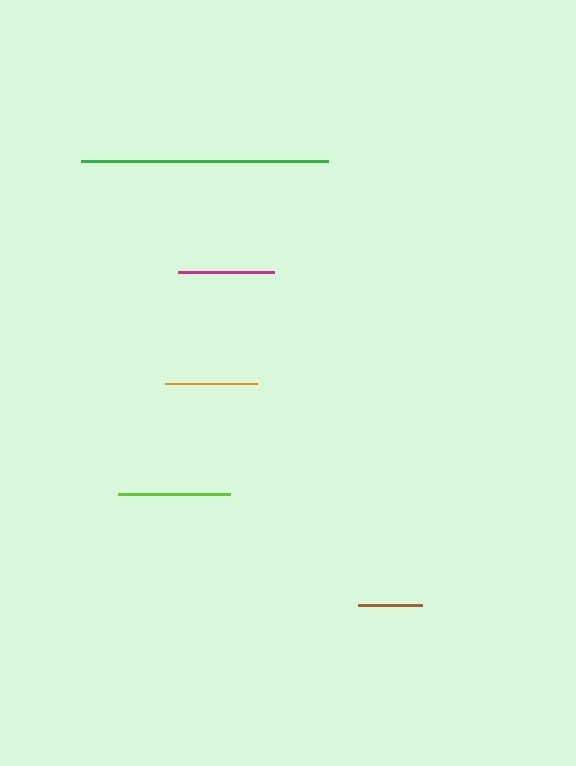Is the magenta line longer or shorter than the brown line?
The magenta line is longer than the brown line.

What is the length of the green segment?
The green segment is approximately 247 pixels long.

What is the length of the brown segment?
The brown segment is approximately 64 pixels long.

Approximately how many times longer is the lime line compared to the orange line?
The lime line is approximately 1.2 times the length of the orange line.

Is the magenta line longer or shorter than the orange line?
The magenta line is longer than the orange line.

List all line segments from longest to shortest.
From longest to shortest: green, lime, magenta, orange, brown.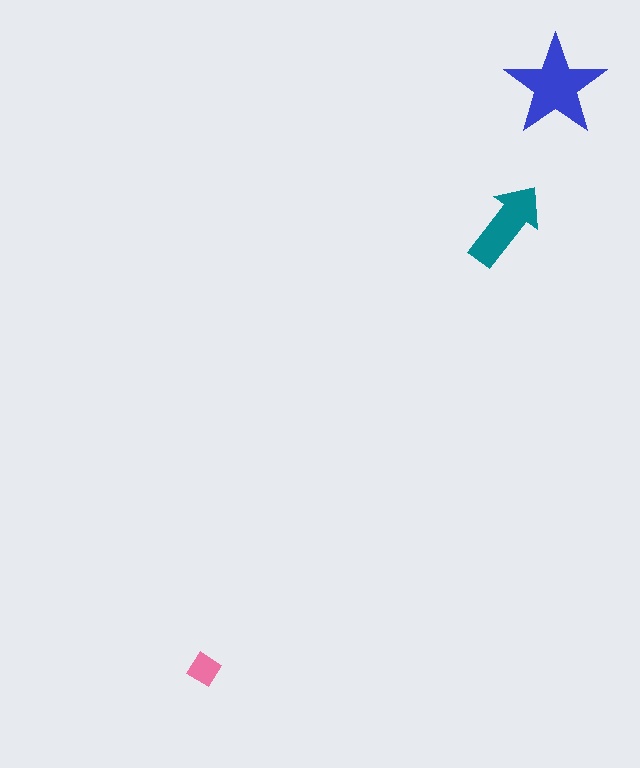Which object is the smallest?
The pink diamond.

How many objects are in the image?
There are 3 objects in the image.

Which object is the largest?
The blue star.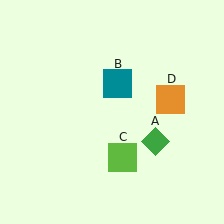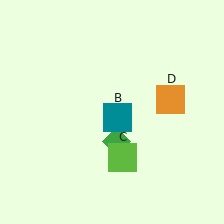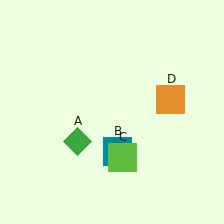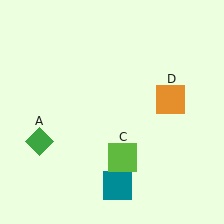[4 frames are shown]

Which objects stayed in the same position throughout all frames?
Lime square (object C) and orange square (object D) remained stationary.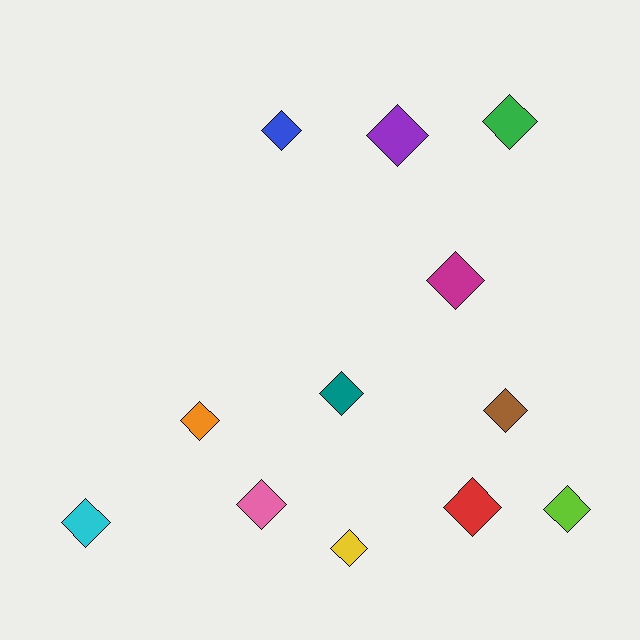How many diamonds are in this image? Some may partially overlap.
There are 12 diamonds.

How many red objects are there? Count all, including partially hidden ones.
There is 1 red object.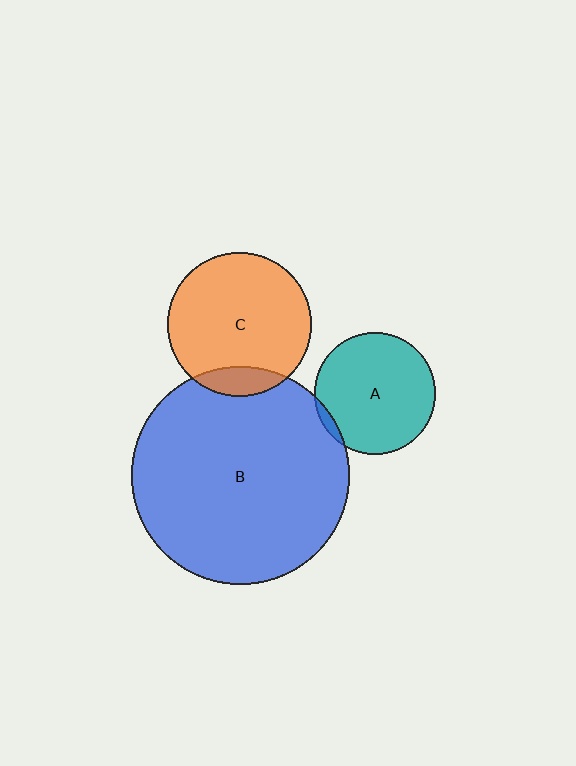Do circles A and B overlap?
Yes.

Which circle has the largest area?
Circle B (blue).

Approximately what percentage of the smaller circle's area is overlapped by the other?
Approximately 5%.